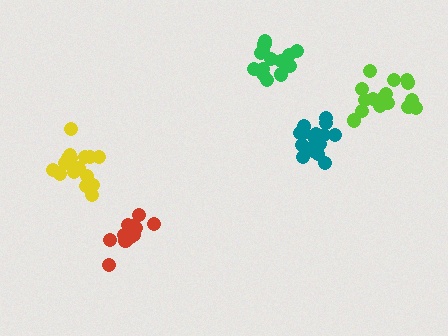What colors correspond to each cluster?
The clusters are colored: red, yellow, lime, teal, green.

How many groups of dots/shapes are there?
There are 5 groups.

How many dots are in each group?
Group 1: 13 dots, Group 2: 16 dots, Group 3: 18 dots, Group 4: 19 dots, Group 5: 14 dots (80 total).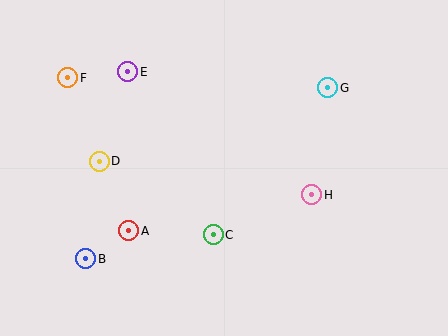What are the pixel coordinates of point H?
Point H is at (312, 195).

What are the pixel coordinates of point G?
Point G is at (328, 88).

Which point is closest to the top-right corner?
Point G is closest to the top-right corner.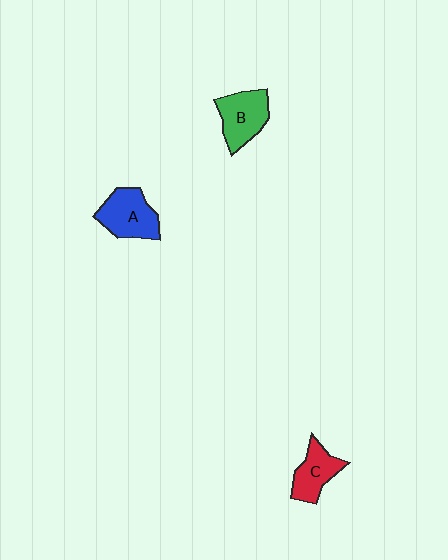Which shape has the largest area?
Shape A (blue).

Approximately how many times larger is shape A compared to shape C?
Approximately 1.3 times.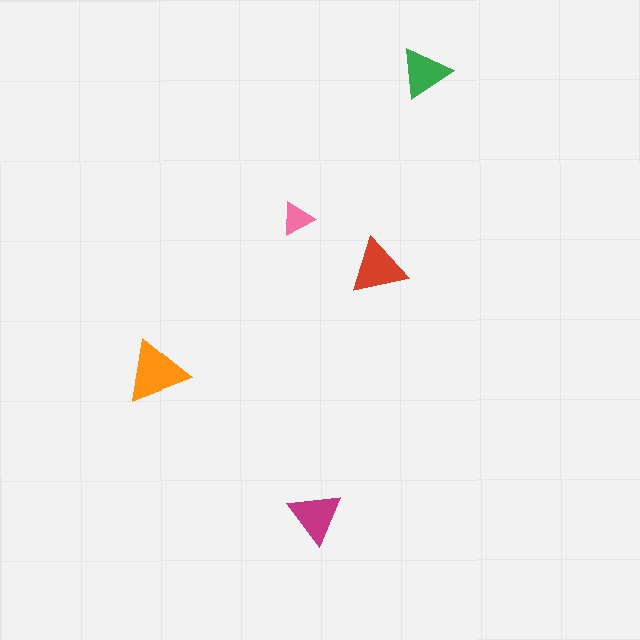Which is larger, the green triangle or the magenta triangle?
The magenta one.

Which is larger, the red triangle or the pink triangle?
The red one.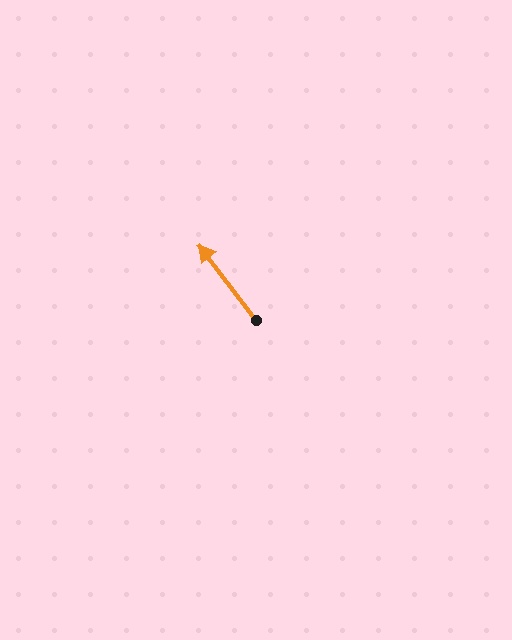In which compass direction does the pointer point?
Northwest.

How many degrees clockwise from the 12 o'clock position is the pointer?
Approximately 323 degrees.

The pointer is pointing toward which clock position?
Roughly 11 o'clock.